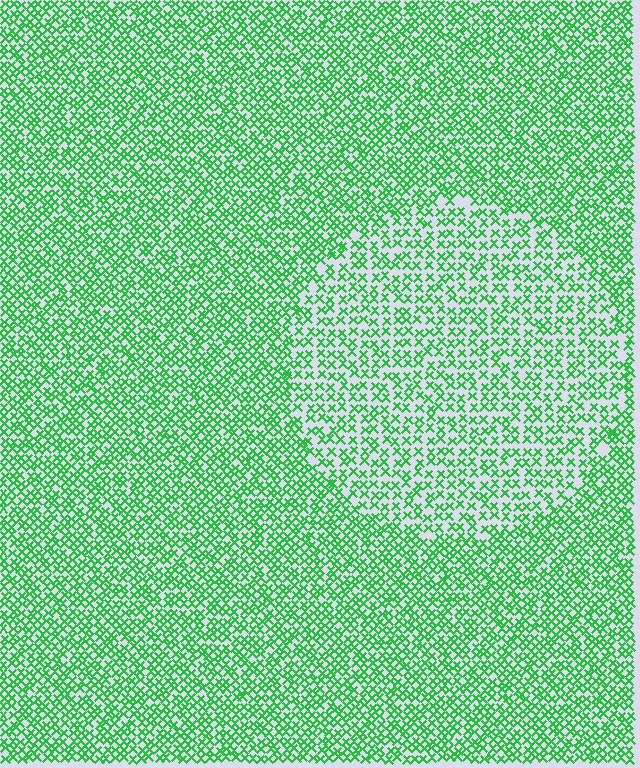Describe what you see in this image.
The image contains small green elements arranged at two different densities. A circle-shaped region is visible where the elements are less densely packed than the surrounding area.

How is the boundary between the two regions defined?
The boundary is defined by a change in element density (approximately 1.6x ratio). All elements are the same color, size, and shape.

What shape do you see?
I see a circle.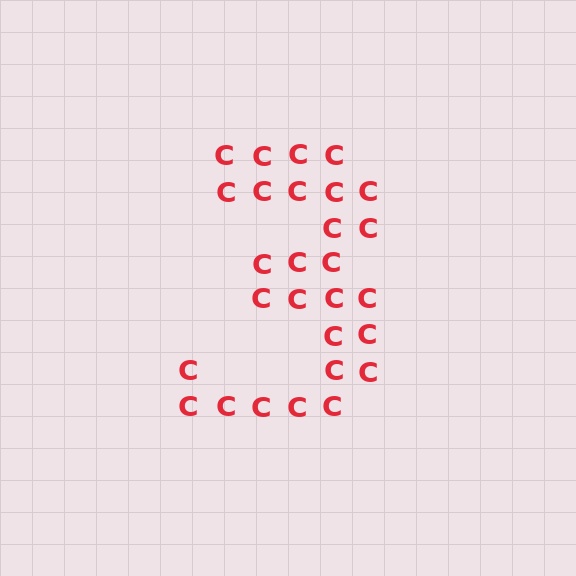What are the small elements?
The small elements are letter C's.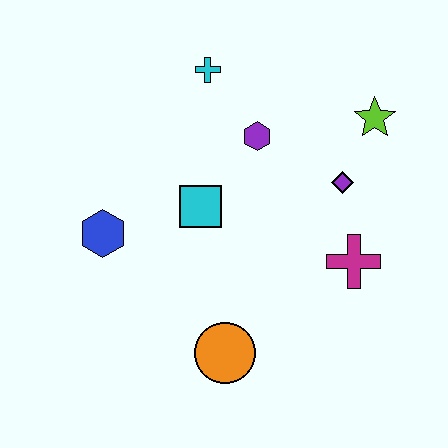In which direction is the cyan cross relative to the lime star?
The cyan cross is to the left of the lime star.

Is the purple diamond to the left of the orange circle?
No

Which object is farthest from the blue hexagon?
The lime star is farthest from the blue hexagon.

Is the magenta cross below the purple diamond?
Yes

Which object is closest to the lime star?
The purple diamond is closest to the lime star.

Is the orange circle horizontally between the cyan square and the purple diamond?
Yes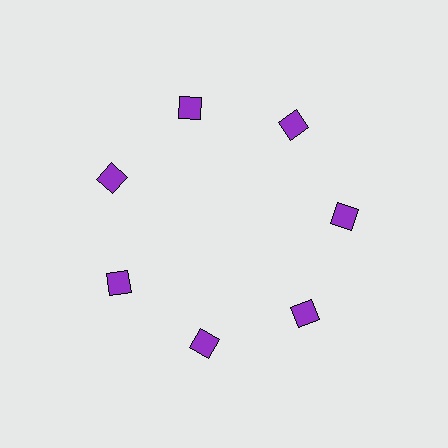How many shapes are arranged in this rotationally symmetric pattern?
There are 7 shapes, arranged in 7 groups of 1.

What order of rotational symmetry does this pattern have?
This pattern has 7-fold rotational symmetry.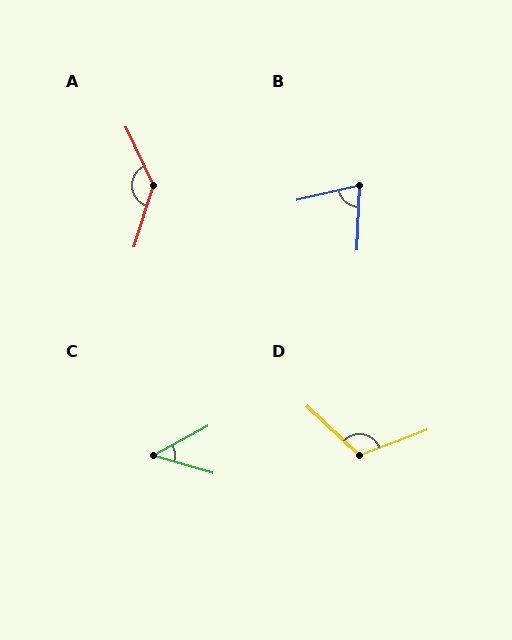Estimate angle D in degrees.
Approximately 116 degrees.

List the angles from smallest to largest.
C (45°), B (75°), D (116°), A (137°).